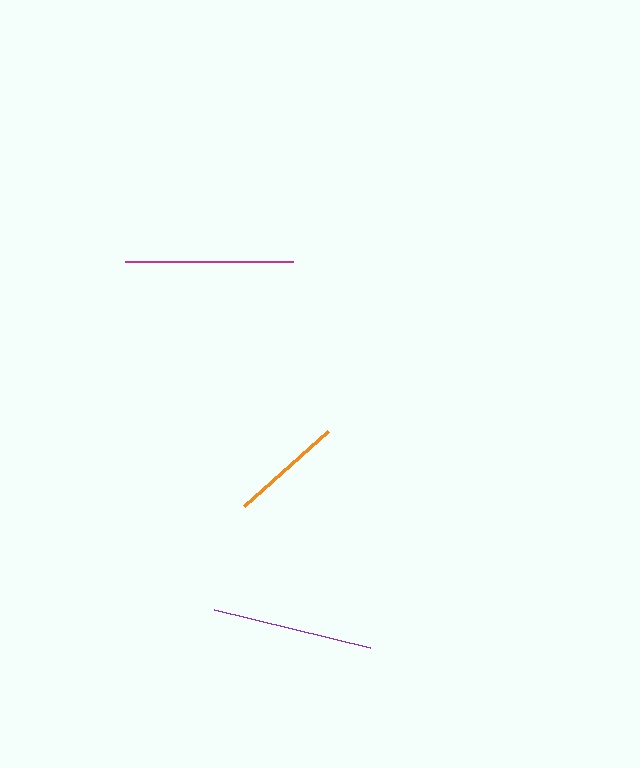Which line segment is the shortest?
The orange line is the shortest at approximately 112 pixels.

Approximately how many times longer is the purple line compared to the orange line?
The purple line is approximately 1.4 times the length of the orange line.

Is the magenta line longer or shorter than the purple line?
The magenta line is longer than the purple line.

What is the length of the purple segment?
The purple segment is approximately 161 pixels long.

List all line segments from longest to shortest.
From longest to shortest: magenta, purple, orange.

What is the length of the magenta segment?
The magenta segment is approximately 168 pixels long.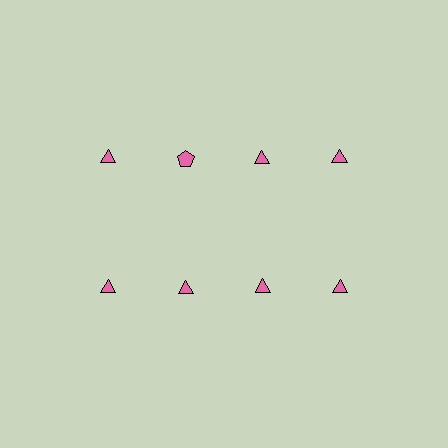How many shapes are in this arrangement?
There are 8 shapes arranged in a grid pattern.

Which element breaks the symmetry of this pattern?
The pink pentagon in the top row, second from left column breaks the symmetry. All other shapes are pink triangles.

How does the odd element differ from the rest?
It has a different shape: pentagon instead of triangle.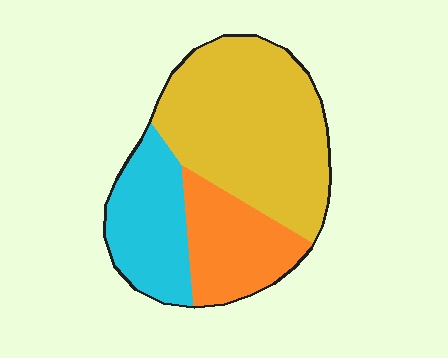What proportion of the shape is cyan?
Cyan covers 24% of the shape.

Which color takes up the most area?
Yellow, at roughly 55%.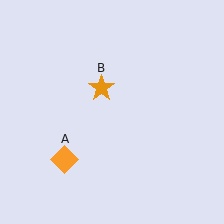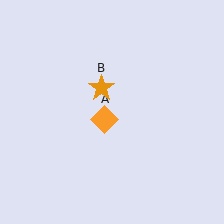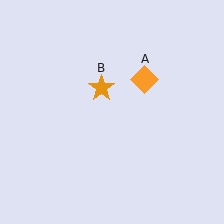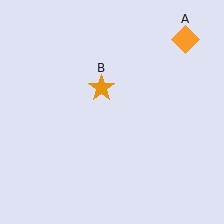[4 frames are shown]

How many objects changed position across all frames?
1 object changed position: orange diamond (object A).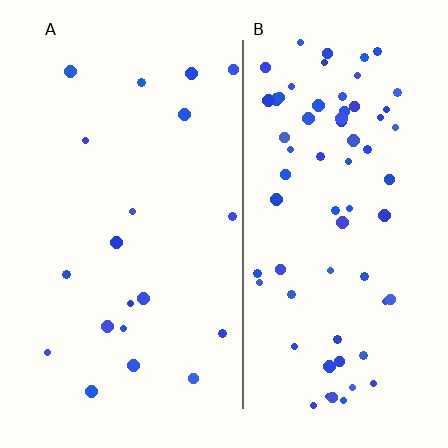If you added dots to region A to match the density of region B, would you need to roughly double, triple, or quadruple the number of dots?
Approximately quadruple.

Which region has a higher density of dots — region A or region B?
B (the right).